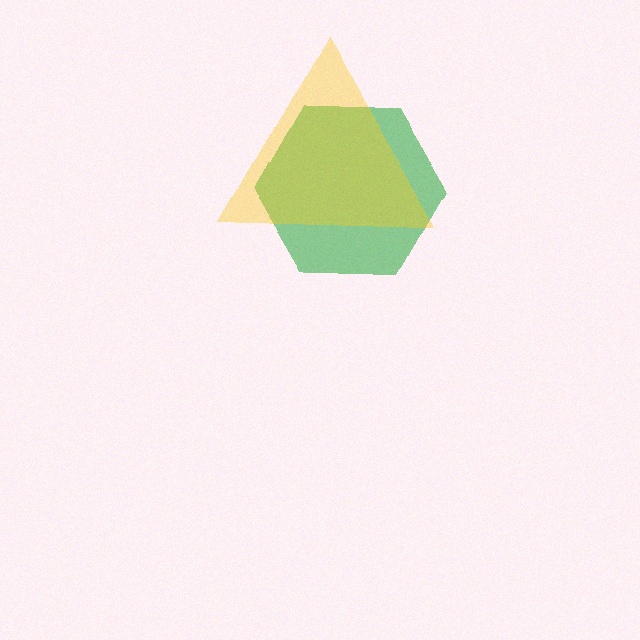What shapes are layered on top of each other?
The layered shapes are: a green hexagon, a yellow triangle.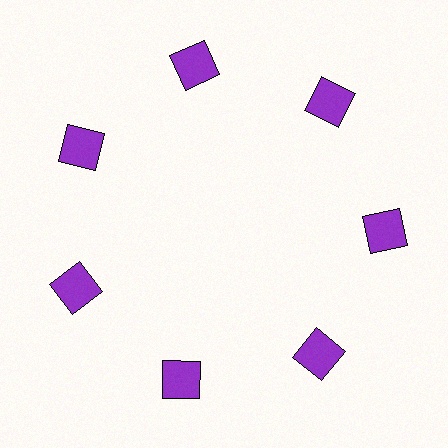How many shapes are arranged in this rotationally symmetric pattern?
There are 7 shapes, arranged in 7 groups of 1.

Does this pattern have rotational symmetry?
Yes, this pattern has 7-fold rotational symmetry. It looks the same after rotating 51 degrees around the center.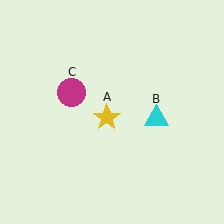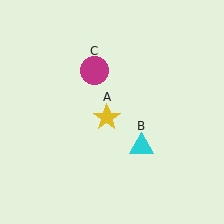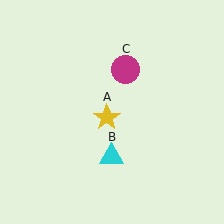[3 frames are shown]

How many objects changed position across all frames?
2 objects changed position: cyan triangle (object B), magenta circle (object C).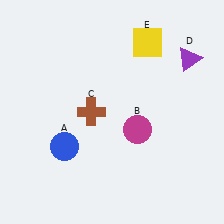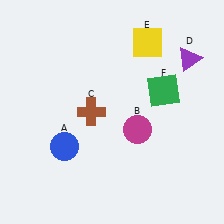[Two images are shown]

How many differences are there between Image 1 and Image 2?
There is 1 difference between the two images.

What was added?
A green square (F) was added in Image 2.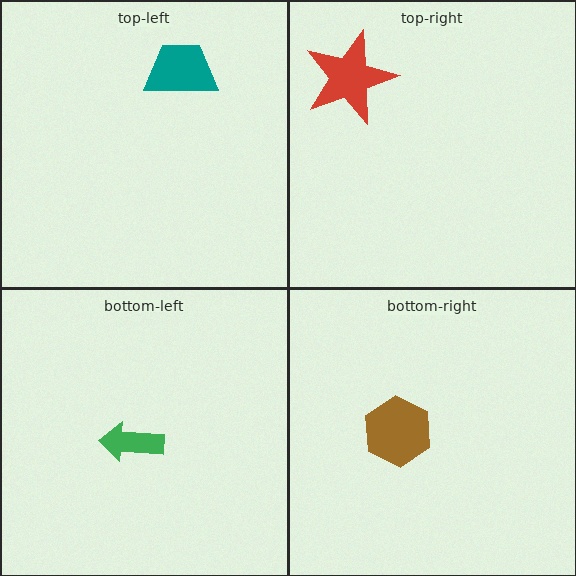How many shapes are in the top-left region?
1.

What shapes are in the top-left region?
The teal trapezoid.